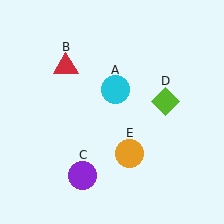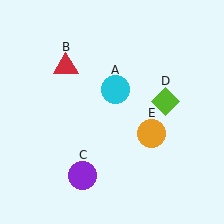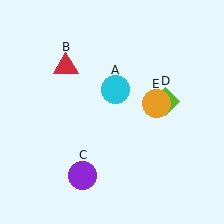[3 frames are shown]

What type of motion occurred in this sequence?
The orange circle (object E) rotated counterclockwise around the center of the scene.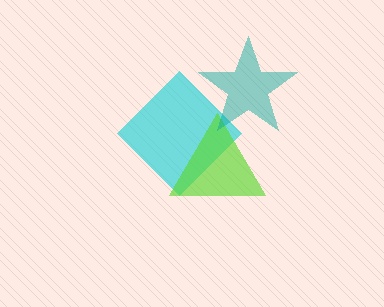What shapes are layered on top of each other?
The layered shapes are: a cyan diamond, a lime triangle, a teal star.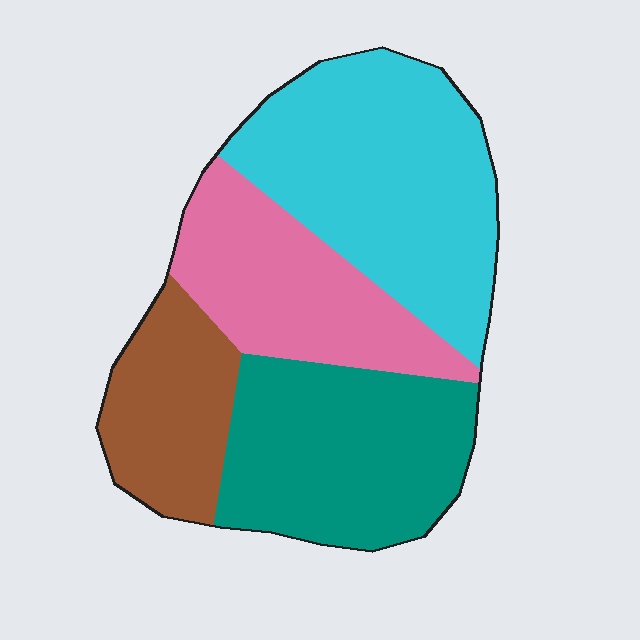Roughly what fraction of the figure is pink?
Pink covers around 20% of the figure.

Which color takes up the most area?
Cyan, at roughly 35%.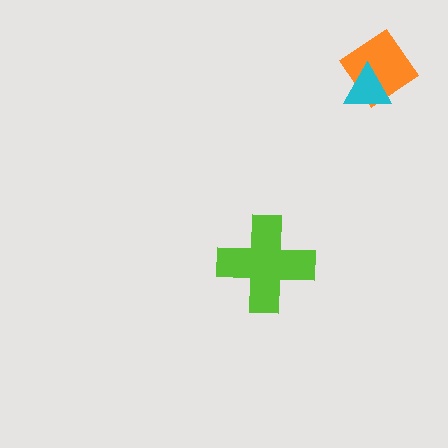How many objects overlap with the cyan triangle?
1 object overlaps with the cyan triangle.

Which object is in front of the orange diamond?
The cyan triangle is in front of the orange diamond.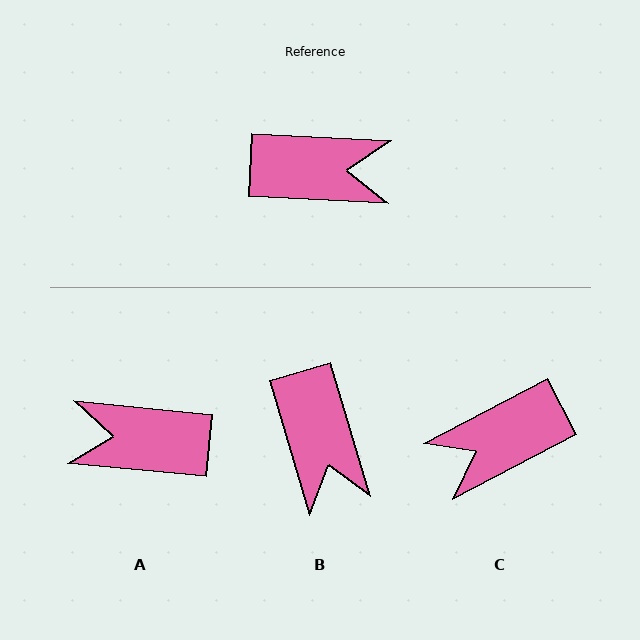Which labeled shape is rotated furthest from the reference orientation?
A, about 178 degrees away.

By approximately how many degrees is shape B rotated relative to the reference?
Approximately 70 degrees clockwise.